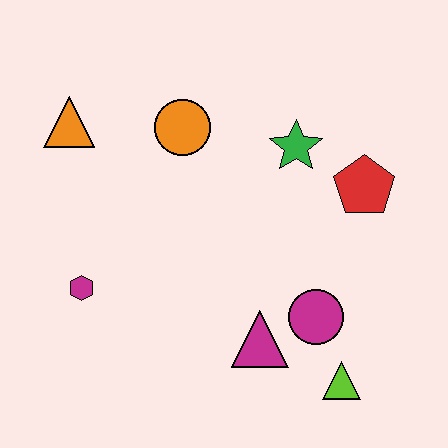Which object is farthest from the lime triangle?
The orange triangle is farthest from the lime triangle.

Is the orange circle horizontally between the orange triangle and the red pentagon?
Yes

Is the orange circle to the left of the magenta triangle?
Yes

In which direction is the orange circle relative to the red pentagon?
The orange circle is to the left of the red pentagon.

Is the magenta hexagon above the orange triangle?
No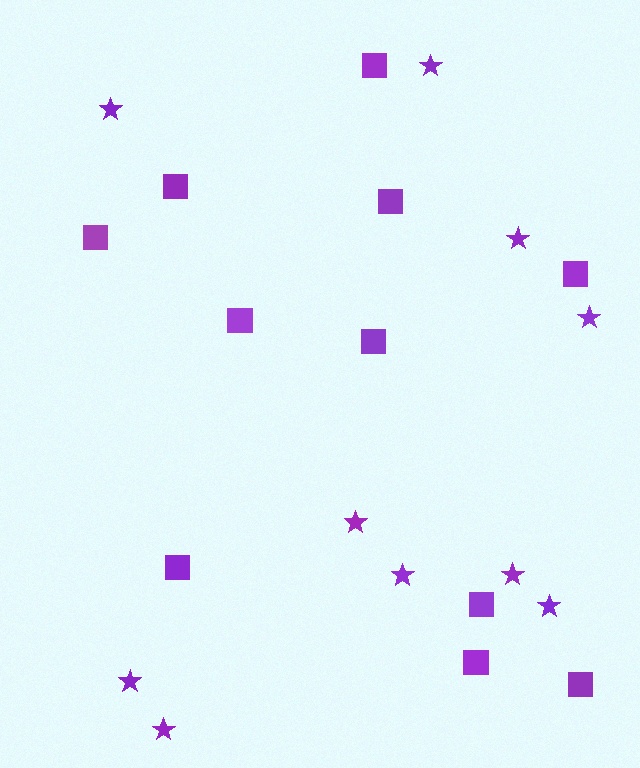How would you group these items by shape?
There are 2 groups: one group of squares (11) and one group of stars (10).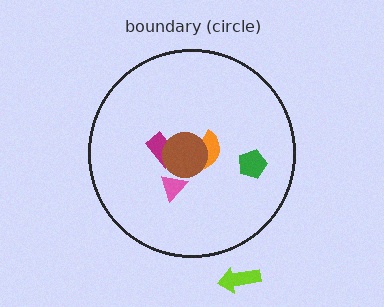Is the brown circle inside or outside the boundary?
Inside.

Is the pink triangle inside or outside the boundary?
Inside.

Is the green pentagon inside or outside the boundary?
Inside.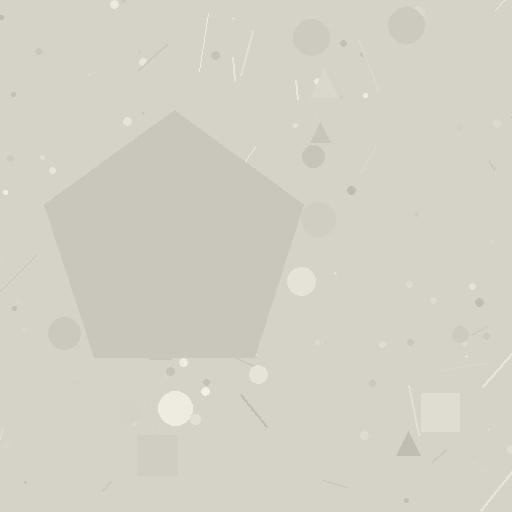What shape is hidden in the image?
A pentagon is hidden in the image.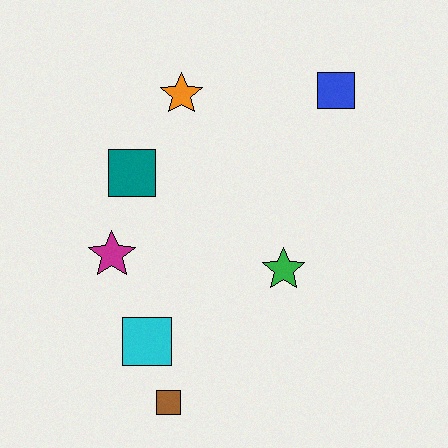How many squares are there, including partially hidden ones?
There are 4 squares.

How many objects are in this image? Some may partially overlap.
There are 7 objects.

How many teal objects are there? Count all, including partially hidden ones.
There is 1 teal object.